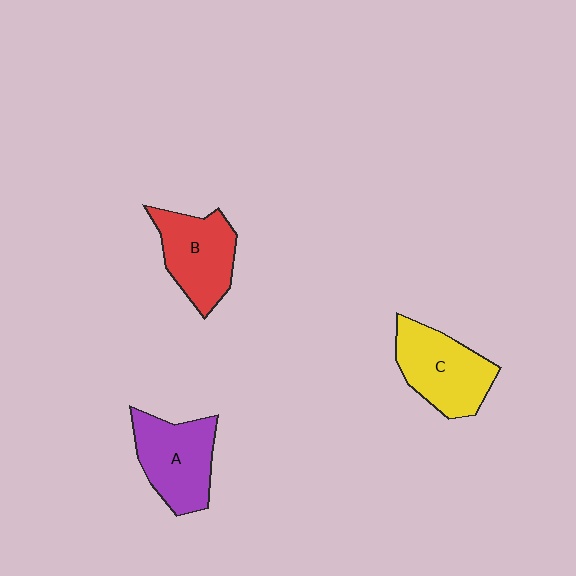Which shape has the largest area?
Shape C (yellow).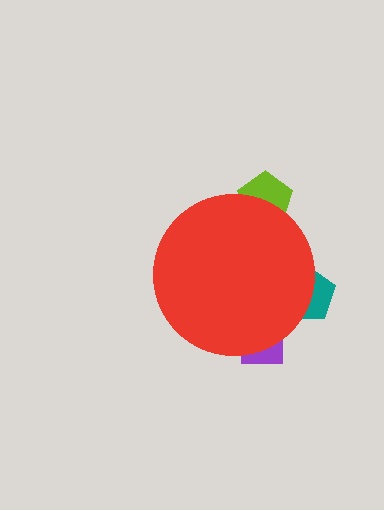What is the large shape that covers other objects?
A red circle.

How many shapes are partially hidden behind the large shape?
3 shapes are partially hidden.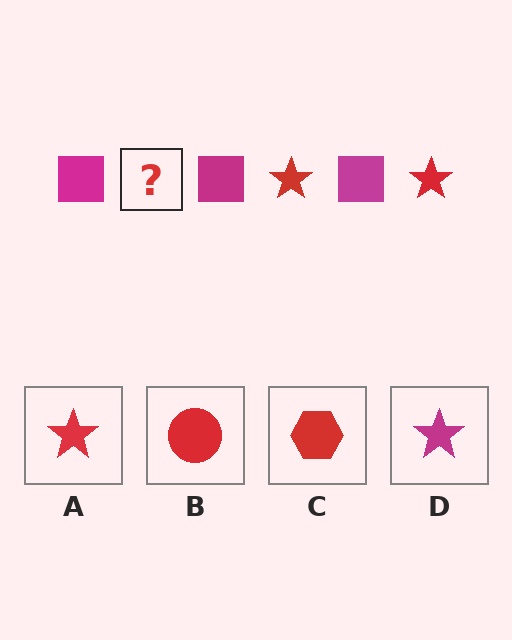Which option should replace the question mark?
Option A.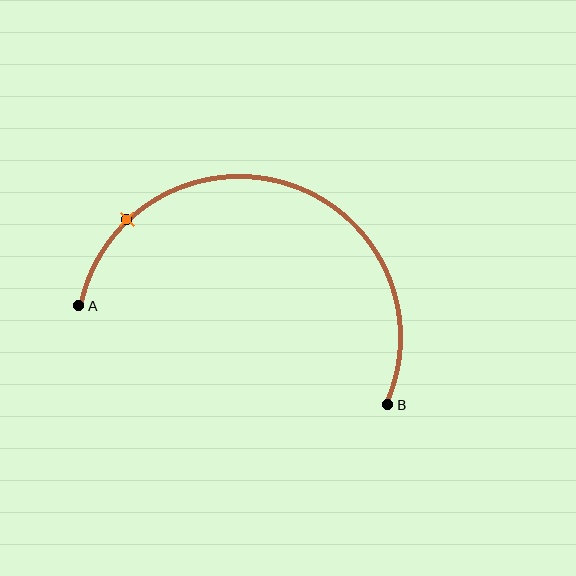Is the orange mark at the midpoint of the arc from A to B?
No. The orange mark lies on the arc but is closer to endpoint A. The arc midpoint would be at the point on the curve equidistant along the arc from both A and B.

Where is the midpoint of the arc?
The arc midpoint is the point on the curve farthest from the straight line joining A and B. It sits above that line.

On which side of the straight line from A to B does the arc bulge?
The arc bulges above the straight line connecting A and B.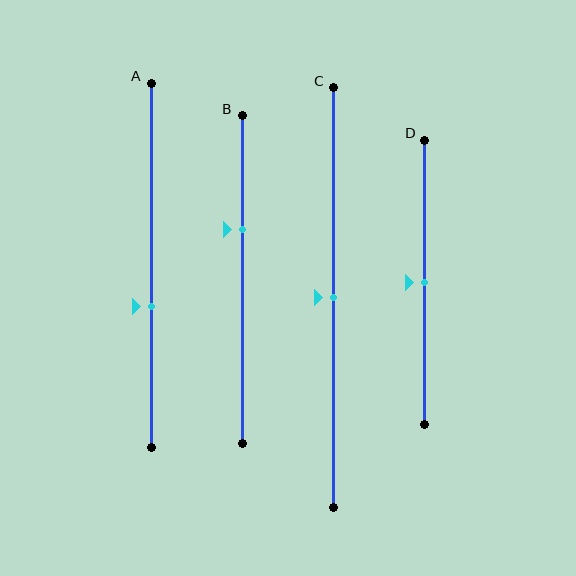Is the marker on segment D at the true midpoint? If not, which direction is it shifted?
Yes, the marker on segment D is at the true midpoint.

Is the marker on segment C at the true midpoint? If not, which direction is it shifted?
Yes, the marker on segment C is at the true midpoint.